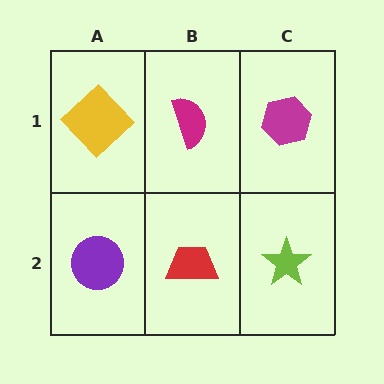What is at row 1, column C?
A magenta hexagon.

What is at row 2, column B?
A red trapezoid.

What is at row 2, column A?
A purple circle.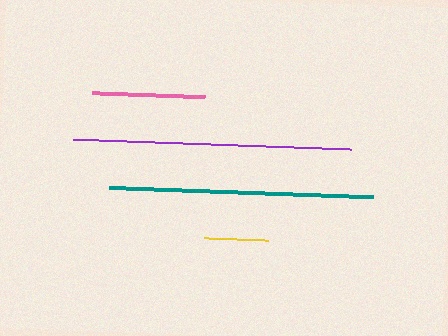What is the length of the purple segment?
The purple segment is approximately 279 pixels long.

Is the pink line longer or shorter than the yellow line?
The pink line is longer than the yellow line.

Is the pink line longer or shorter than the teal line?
The teal line is longer than the pink line.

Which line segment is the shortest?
The yellow line is the shortest at approximately 65 pixels.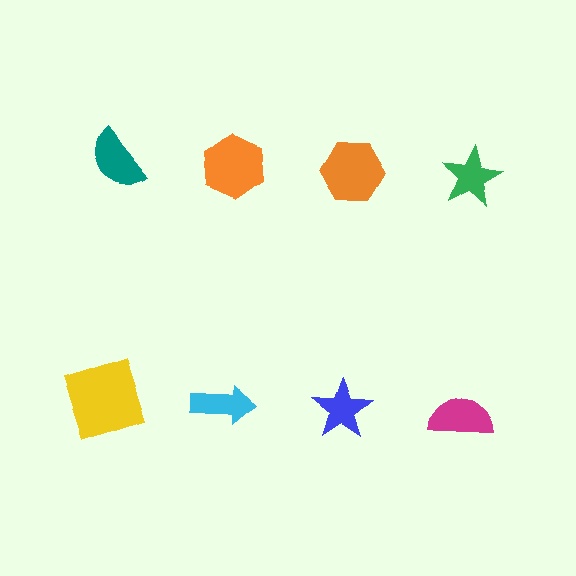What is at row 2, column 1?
A yellow square.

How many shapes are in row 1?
4 shapes.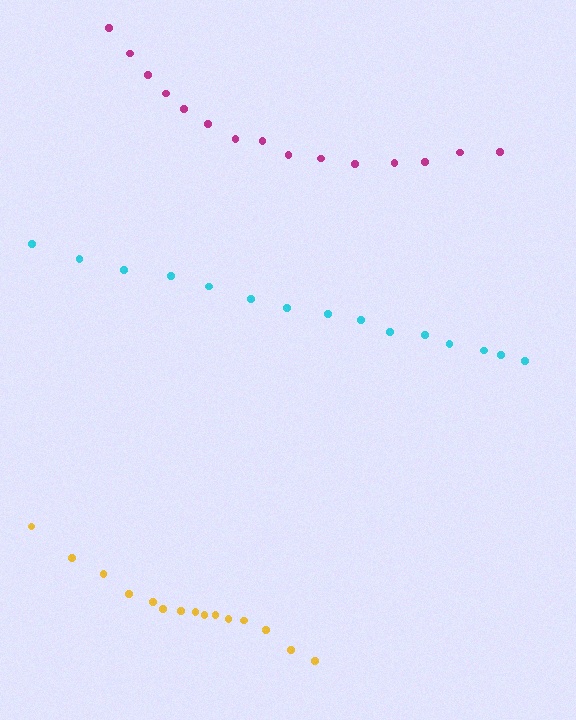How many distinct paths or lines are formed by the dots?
There are 3 distinct paths.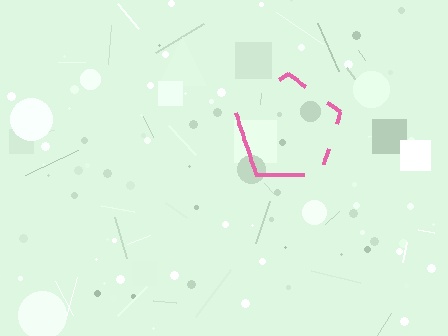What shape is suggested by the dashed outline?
The dashed outline suggests a pentagon.